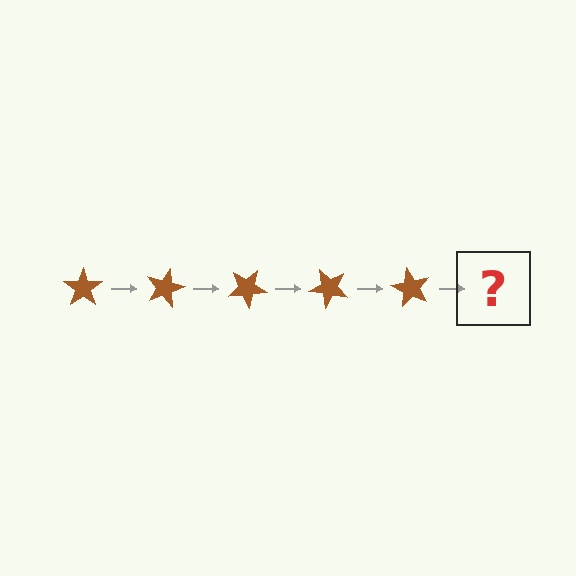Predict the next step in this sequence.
The next step is a brown star rotated 75 degrees.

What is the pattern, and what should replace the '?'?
The pattern is that the star rotates 15 degrees each step. The '?' should be a brown star rotated 75 degrees.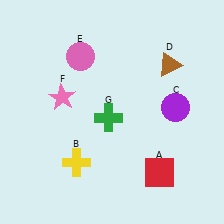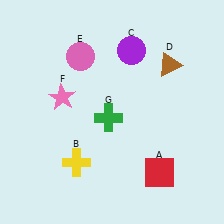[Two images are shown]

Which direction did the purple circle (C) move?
The purple circle (C) moved up.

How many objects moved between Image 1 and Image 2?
1 object moved between the two images.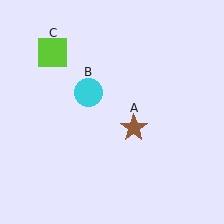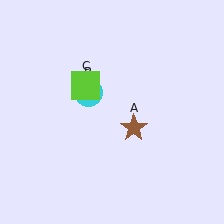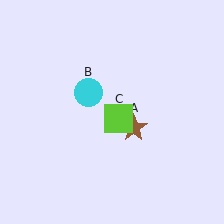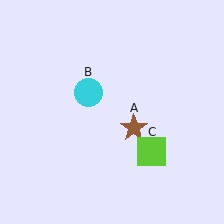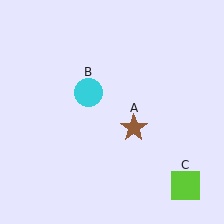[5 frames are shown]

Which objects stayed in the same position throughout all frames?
Brown star (object A) and cyan circle (object B) remained stationary.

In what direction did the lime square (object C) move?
The lime square (object C) moved down and to the right.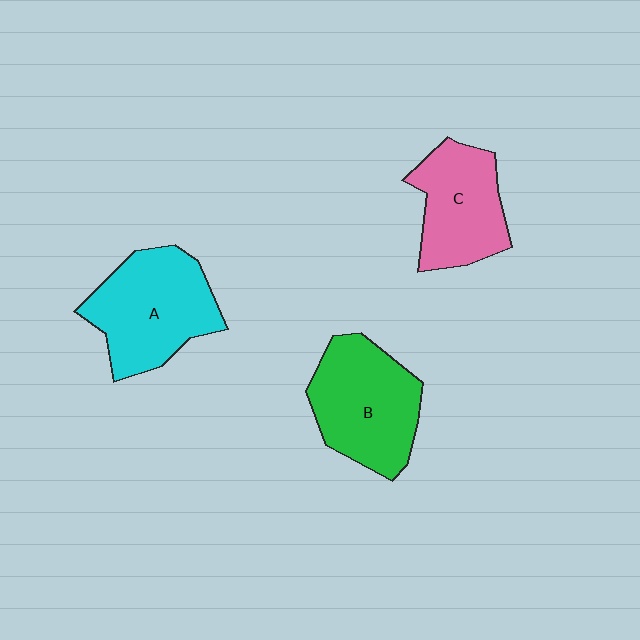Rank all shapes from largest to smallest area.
From largest to smallest: A (cyan), B (green), C (pink).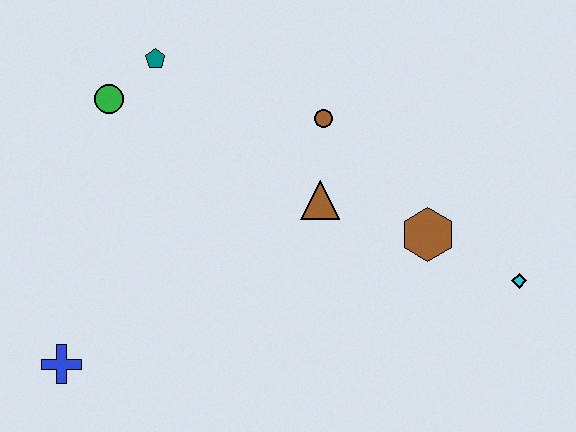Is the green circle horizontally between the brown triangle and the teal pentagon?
No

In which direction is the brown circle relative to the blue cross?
The brown circle is to the right of the blue cross.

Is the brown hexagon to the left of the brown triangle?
No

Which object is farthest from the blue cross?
The cyan diamond is farthest from the blue cross.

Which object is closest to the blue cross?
The green circle is closest to the blue cross.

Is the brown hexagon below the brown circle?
Yes